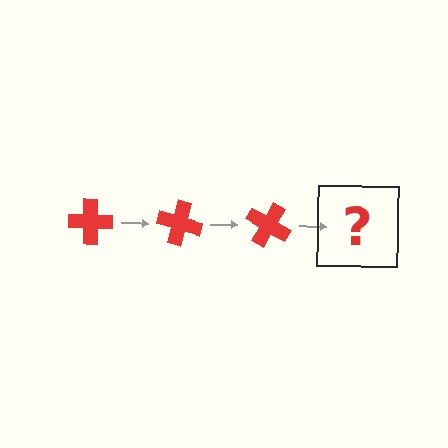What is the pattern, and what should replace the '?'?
The pattern is that the cross rotates 15 degrees each step. The '?' should be a red cross rotated 45 degrees.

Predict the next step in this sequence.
The next step is a red cross rotated 45 degrees.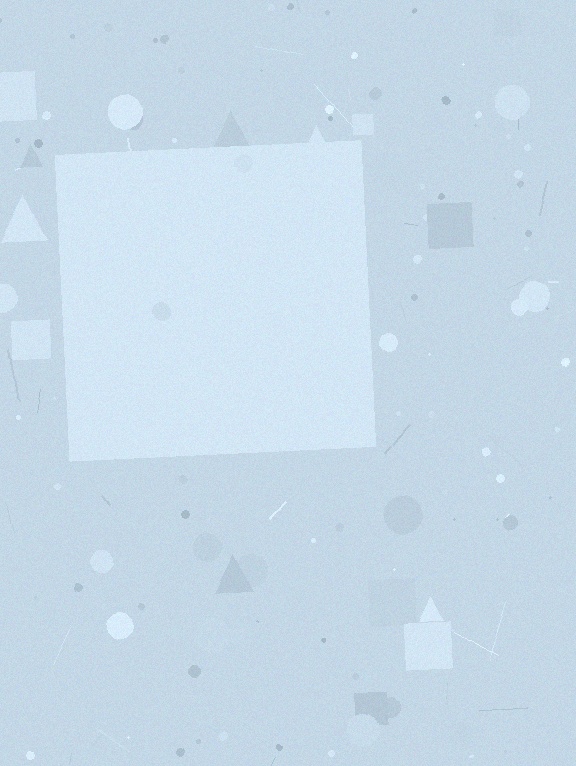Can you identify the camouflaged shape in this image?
The camouflaged shape is a square.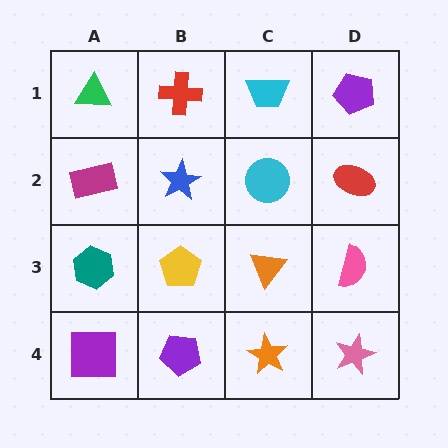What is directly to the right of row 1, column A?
A red cross.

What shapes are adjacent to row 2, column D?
A purple pentagon (row 1, column D), a pink semicircle (row 3, column D), a cyan circle (row 2, column C).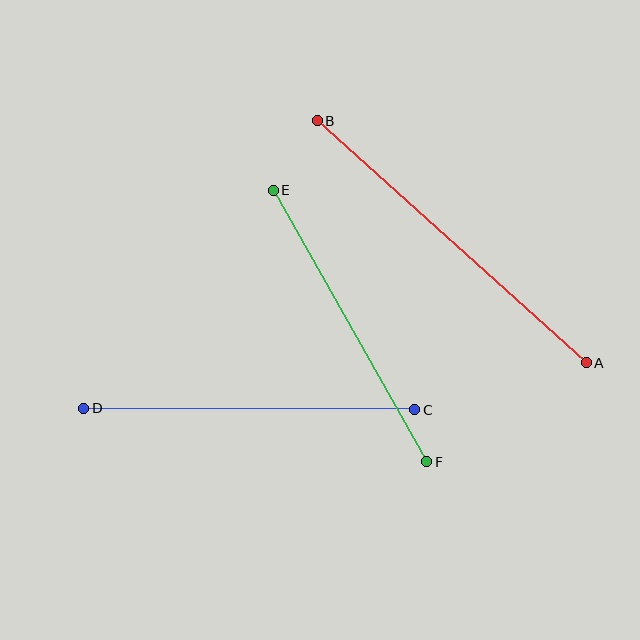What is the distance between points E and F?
The distance is approximately 312 pixels.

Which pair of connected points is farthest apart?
Points A and B are farthest apart.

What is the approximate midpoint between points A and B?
The midpoint is at approximately (452, 242) pixels.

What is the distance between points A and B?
The distance is approximately 362 pixels.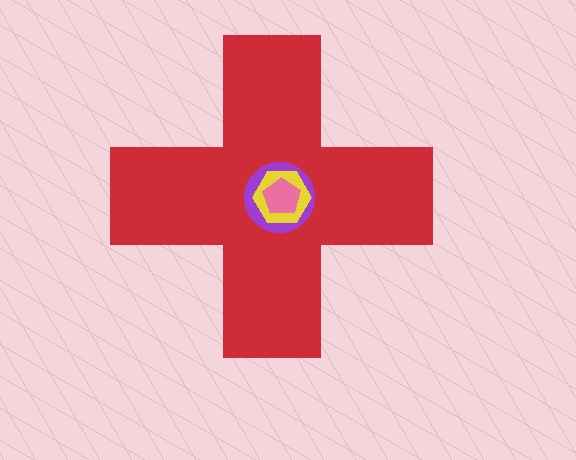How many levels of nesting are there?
4.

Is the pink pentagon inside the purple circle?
Yes.